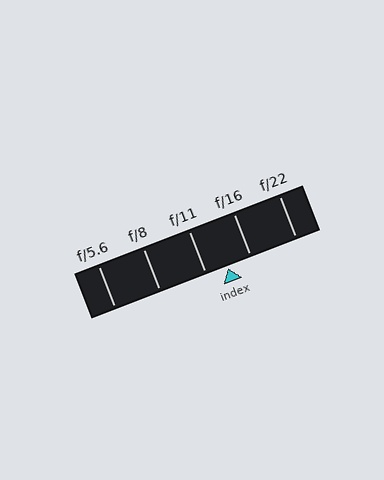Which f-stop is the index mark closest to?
The index mark is closest to f/11.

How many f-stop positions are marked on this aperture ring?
There are 5 f-stop positions marked.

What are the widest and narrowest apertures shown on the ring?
The widest aperture shown is f/5.6 and the narrowest is f/22.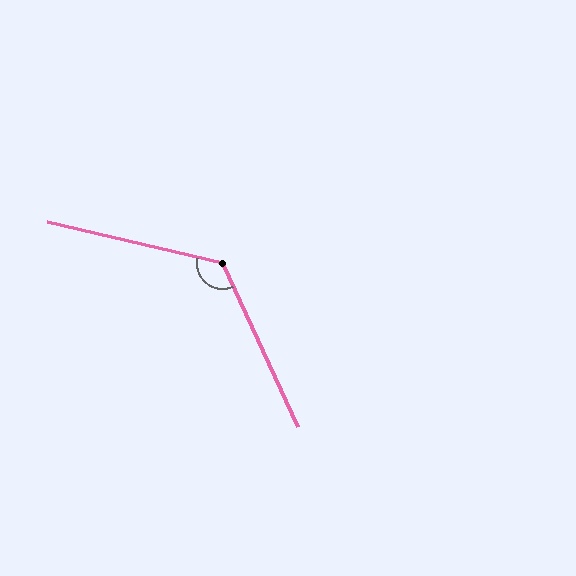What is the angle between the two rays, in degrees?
Approximately 128 degrees.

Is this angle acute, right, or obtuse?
It is obtuse.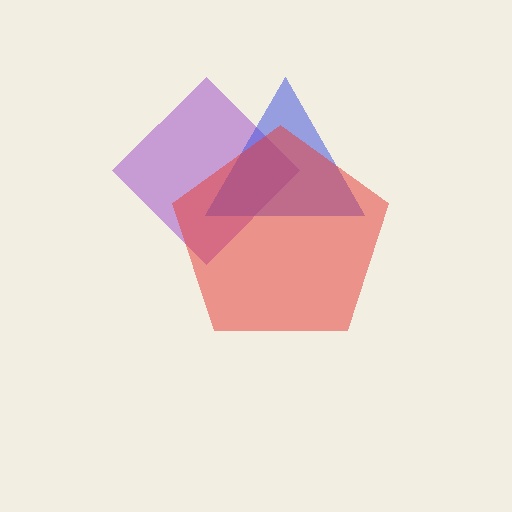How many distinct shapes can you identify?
There are 3 distinct shapes: a purple diamond, a blue triangle, a red pentagon.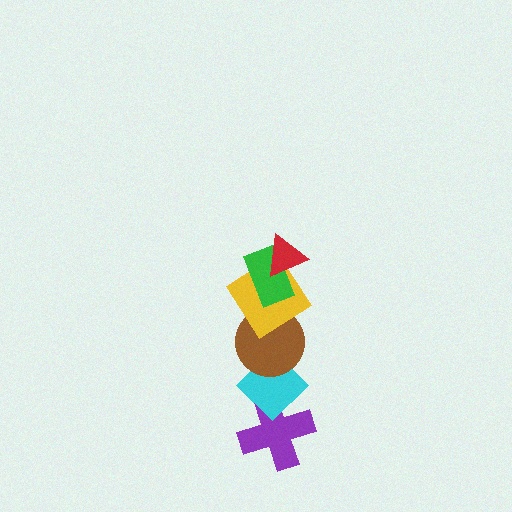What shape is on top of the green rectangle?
The red triangle is on top of the green rectangle.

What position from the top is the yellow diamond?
The yellow diamond is 3rd from the top.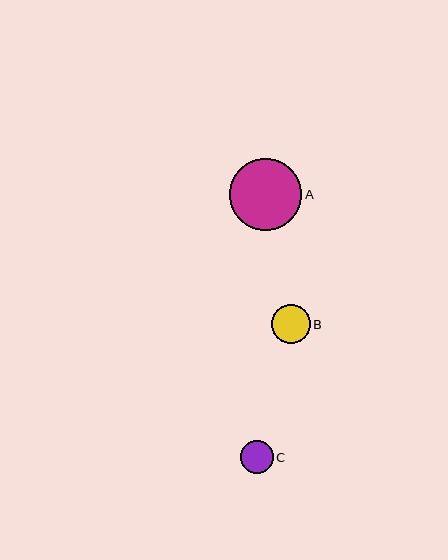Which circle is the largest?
Circle A is the largest with a size of approximately 72 pixels.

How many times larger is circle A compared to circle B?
Circle A is approximately 1.9 times the size of circle B.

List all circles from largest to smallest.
From largest to smallest: A, B, C.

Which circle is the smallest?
Circle C is the smallest with a size of approximately 33 pixels.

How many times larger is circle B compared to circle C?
Circle B is approximately 1.2 times the size of circle C.